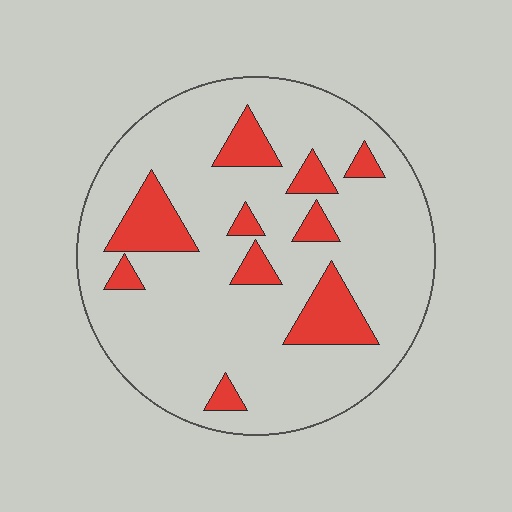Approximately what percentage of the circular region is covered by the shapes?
Approximately 15%.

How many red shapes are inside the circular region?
10.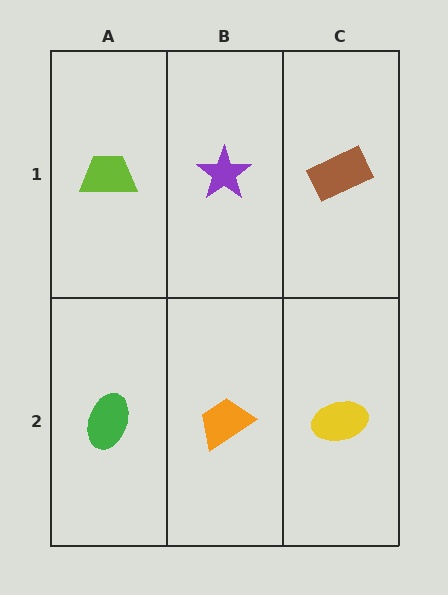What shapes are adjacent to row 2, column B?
A purple star (row 1, column B), a green ellipse (row 2, column A), a yellow ellipse (row 2, column C).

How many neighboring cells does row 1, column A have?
2.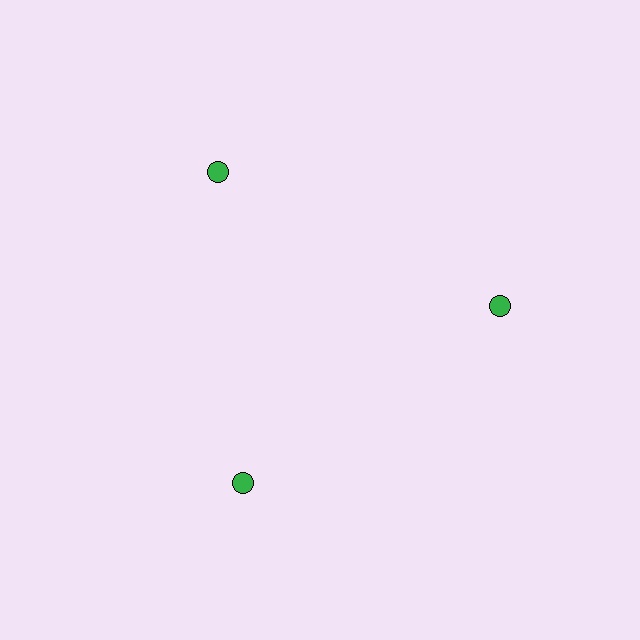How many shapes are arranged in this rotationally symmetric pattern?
There are 3 shapes, arranged in 3 groups of 1.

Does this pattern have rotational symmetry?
Yes, this pattern has 3-fold rotational symmetry. It looks the same after rotating 120 degrees around the center.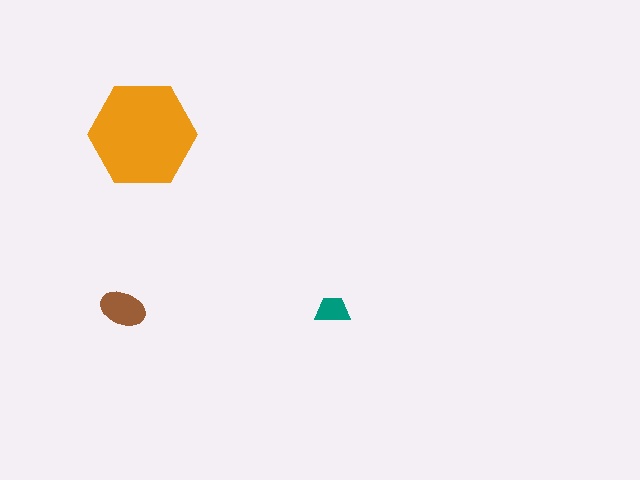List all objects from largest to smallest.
The orange hexagon, the brown ellipse, the teal trapezoid.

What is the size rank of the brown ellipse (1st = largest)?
2nd.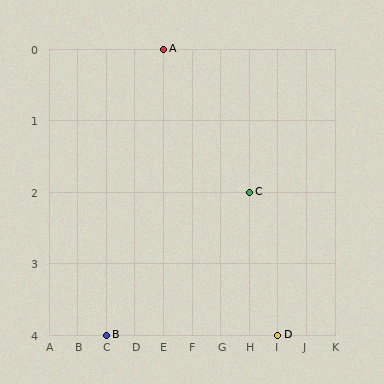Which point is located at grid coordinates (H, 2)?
Point C is at (H, 2).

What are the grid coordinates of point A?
Point A is at grid coordinates (E, 0).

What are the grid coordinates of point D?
Point D is at grid coordinates (I, 4).